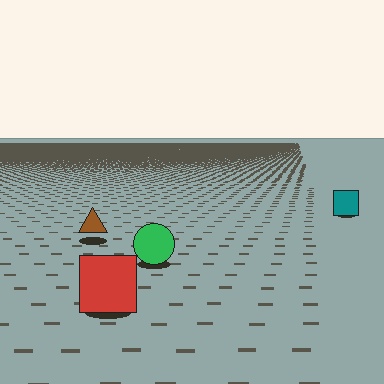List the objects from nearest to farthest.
From nearest to farthest: the red square, the green circle, the brown triangle, the teal square.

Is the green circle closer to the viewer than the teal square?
Yes. The green circle is closer — you can tell from the texture gradient: the ground texture is coarser near it.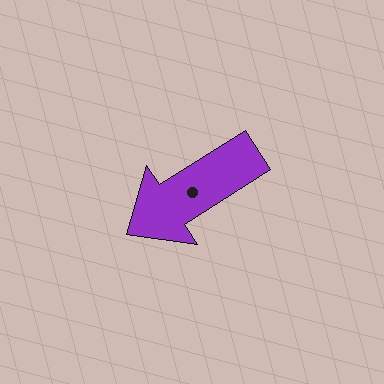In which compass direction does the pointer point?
Southwest.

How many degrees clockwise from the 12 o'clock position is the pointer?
Approximately 237 degrees.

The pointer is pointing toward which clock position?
Roughly 8 o'clock.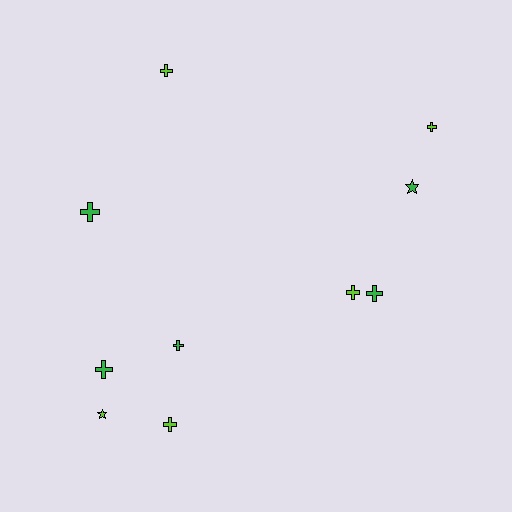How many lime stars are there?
There is 1 lime star.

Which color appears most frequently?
Lime, with 5 objects.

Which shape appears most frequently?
Cross, with 8 objects.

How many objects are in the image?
There are 10 objects.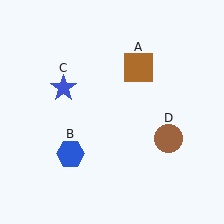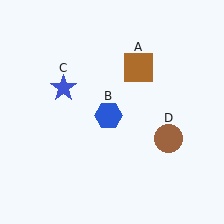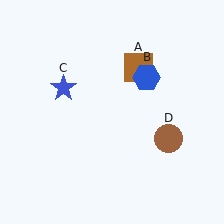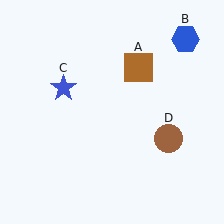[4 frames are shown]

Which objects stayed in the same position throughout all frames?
Brown square (object A) and blue star (object C) and brown circle (object D) remained stationary.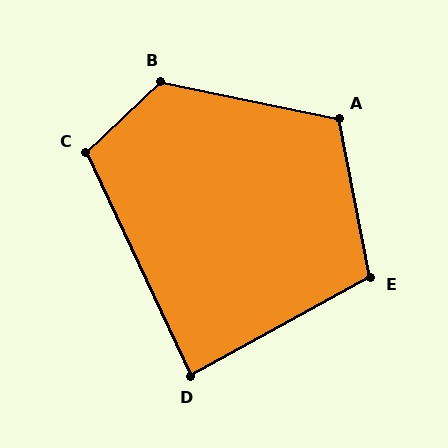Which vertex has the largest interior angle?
B, at approximately 125 degrees.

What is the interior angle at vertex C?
Approximately 108 degrees (obtuse).